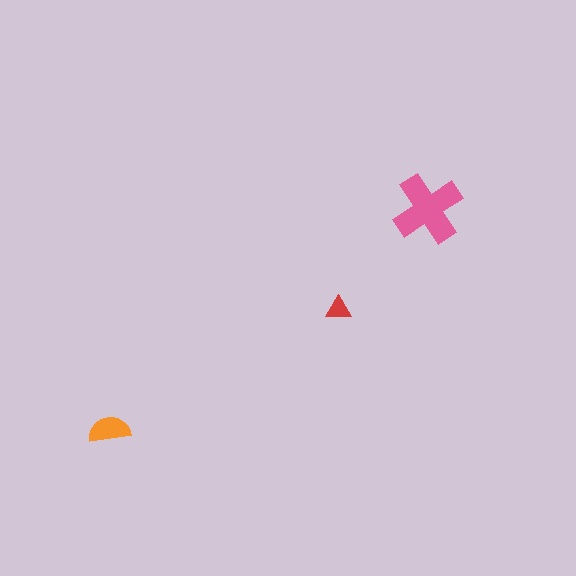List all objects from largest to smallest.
The pink cross, the orange semicircle, the red triangle.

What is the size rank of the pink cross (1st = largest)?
1st.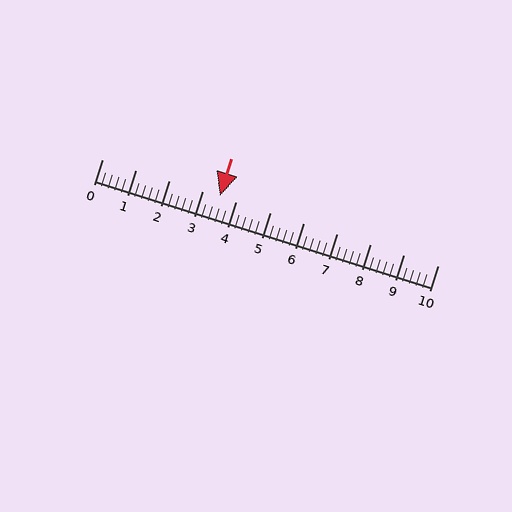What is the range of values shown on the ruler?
The ruler shows values from 0 to 10.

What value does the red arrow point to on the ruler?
The red arrow points to approximately 3.5.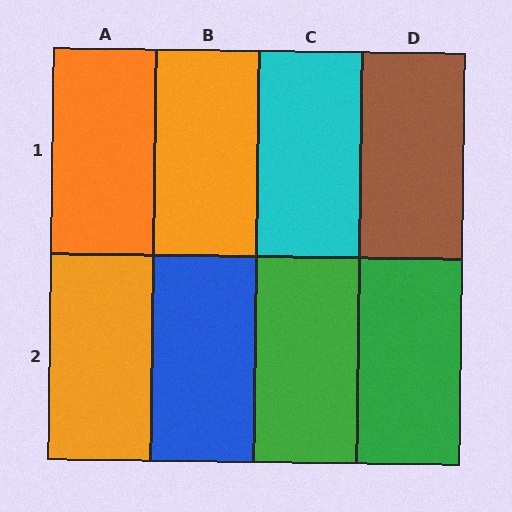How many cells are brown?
1 cell is brown.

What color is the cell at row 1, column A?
Orange.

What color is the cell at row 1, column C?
Cyan.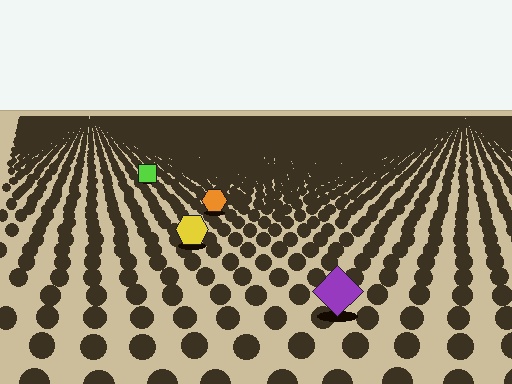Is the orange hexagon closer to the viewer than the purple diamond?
No. The purple diamond is closer — you can tell from the texture gradient: the ground texture is coarser near it.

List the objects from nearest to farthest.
From nearest to farthest: the purple diamond, the yellow hexagon, the orange hexagon, the lime square.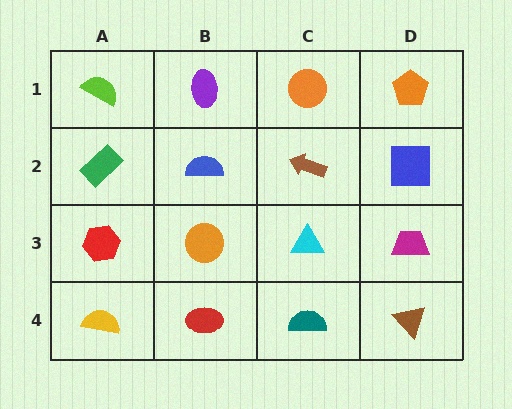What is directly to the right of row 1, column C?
An orange pentagon.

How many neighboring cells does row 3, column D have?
3.